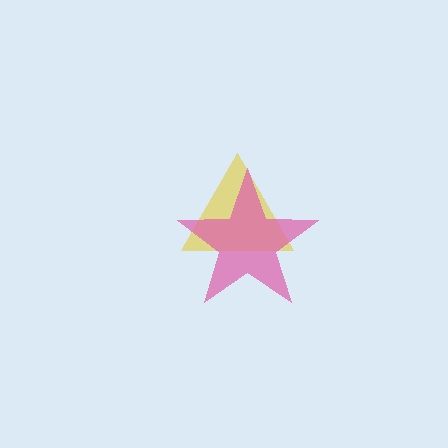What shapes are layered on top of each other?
The layered shapes are: a yellow triangle, a pink star.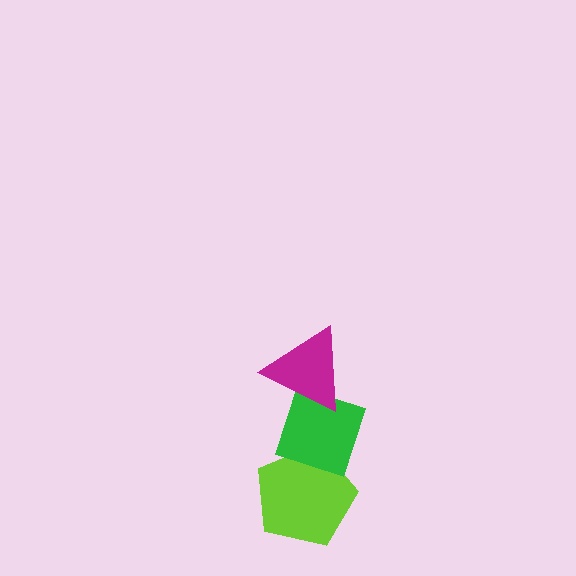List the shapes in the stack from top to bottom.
From top to bottom: the magenta triangle, the green diamond, the lime pentagon.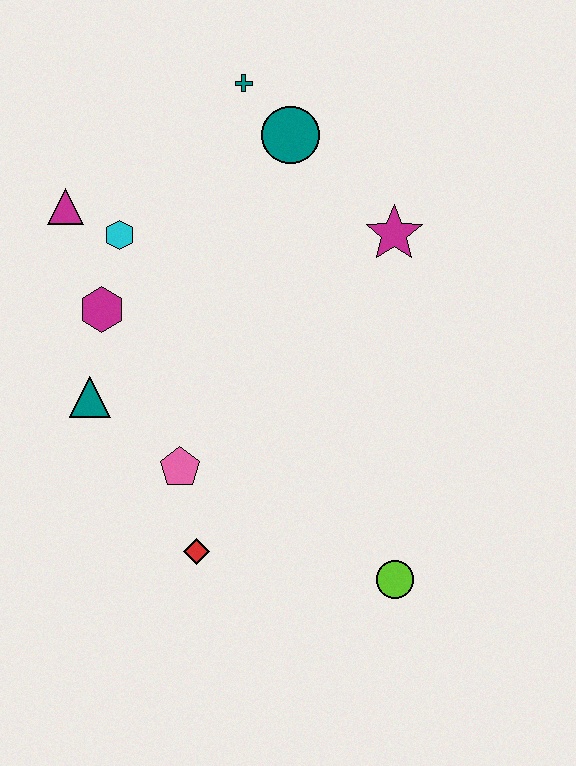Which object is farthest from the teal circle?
The lime circle is farthest from the teal circle.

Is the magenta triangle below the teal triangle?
No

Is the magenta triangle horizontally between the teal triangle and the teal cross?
No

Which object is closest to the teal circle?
The teal cross is closest to the teal circle.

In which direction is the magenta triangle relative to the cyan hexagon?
The magenta triangle is to the left of the cyan hexagon.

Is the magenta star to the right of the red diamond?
Yes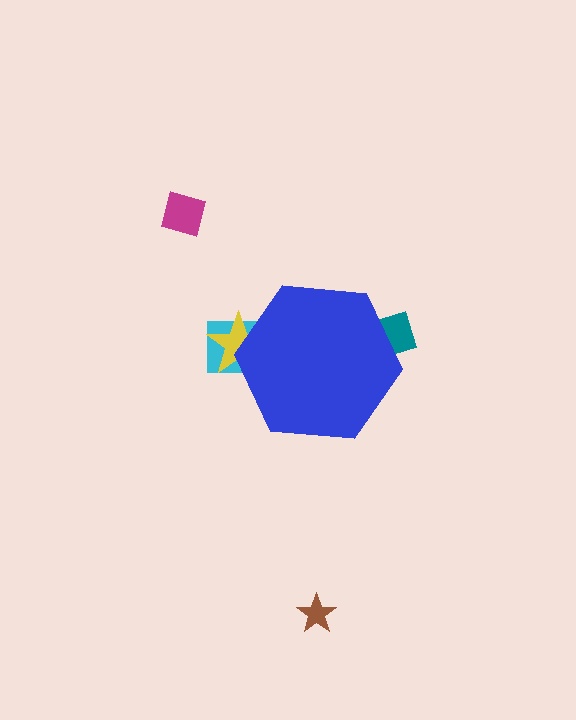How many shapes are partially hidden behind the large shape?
3 shapes are partially hidden.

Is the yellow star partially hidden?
Yes, the yellow star is partially hidden behind the blue hexagon.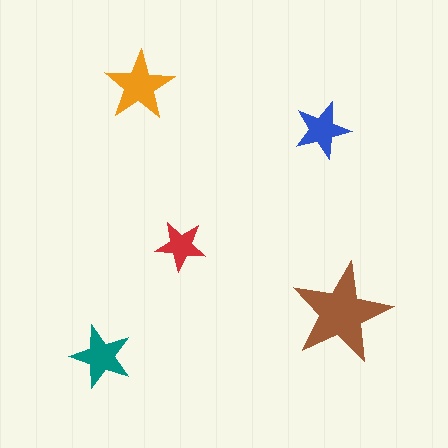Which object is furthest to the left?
The teal star is leftmost.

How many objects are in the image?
There are 5 objects in the image.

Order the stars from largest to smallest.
the brown one, the orange one, the teal one, the blue one, the red one.